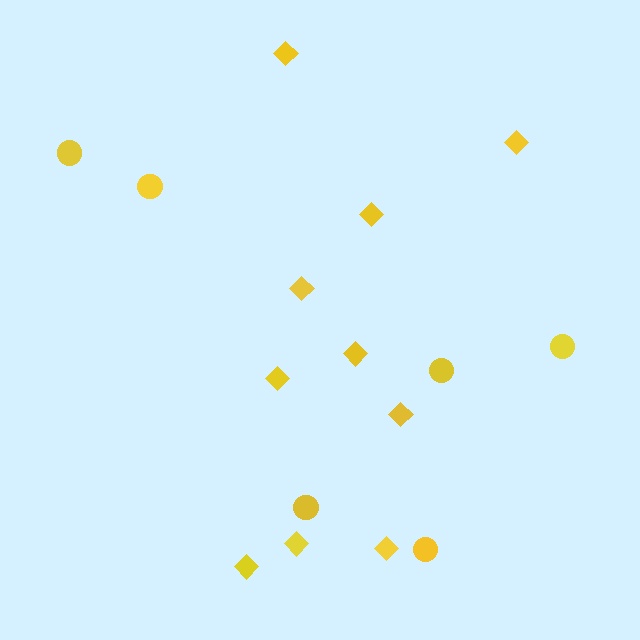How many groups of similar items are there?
There are 2 groups: one group of circles (6) and one group of diamonds (10).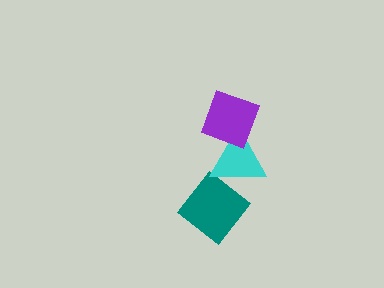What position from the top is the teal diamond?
The teal diamond is 3rd from the top.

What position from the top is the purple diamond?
The purple diamond is 1st from the top.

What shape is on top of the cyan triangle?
The purple diamond is on top of the cyan triangle.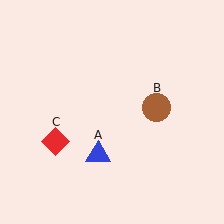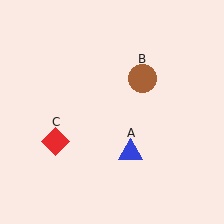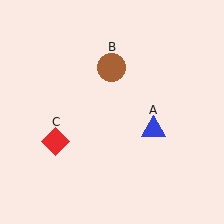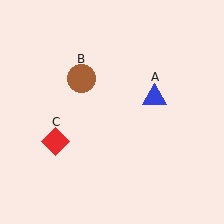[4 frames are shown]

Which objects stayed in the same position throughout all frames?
Red diamond (object C) remained stationary.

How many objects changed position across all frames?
2 objects changed position: blue triangle (object A), brown circle (object B).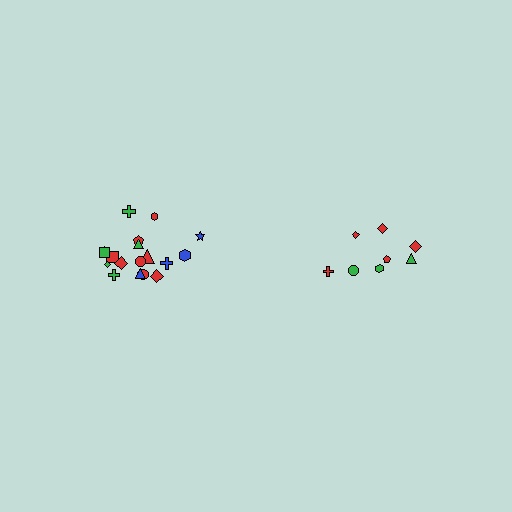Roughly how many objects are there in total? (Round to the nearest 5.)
Roughly 25 objects in total.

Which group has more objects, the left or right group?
The left group.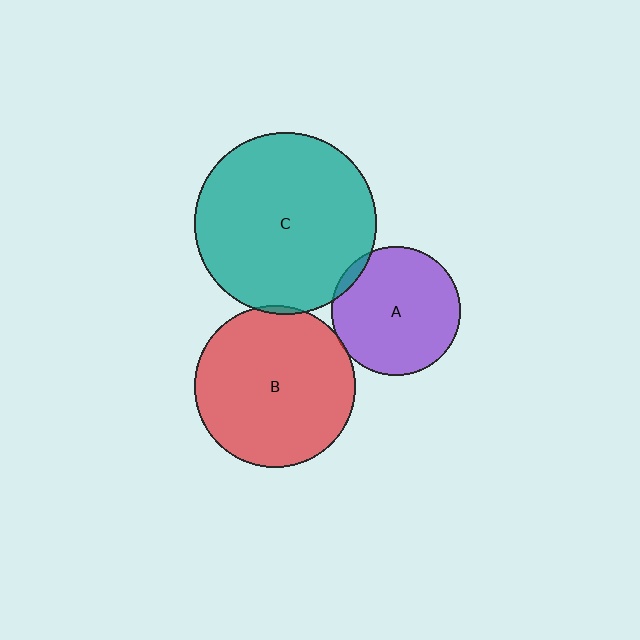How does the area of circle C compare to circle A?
Approximately 2.0 times.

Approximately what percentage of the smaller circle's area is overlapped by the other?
Approximately 5%.